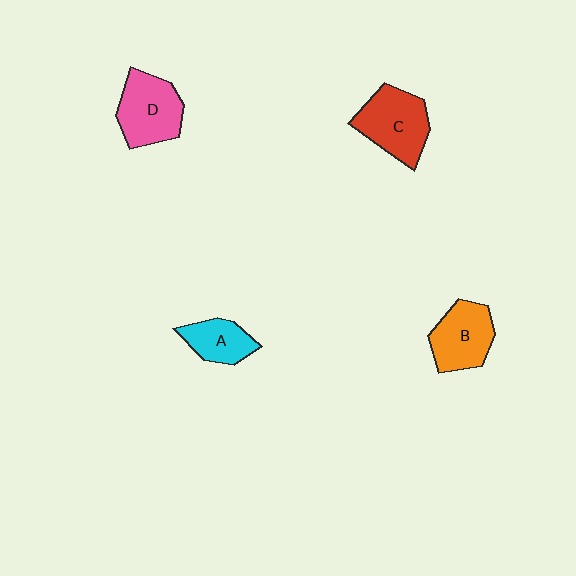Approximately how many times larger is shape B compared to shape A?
Approximately 1.4 times.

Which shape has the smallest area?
Shape A (cyan).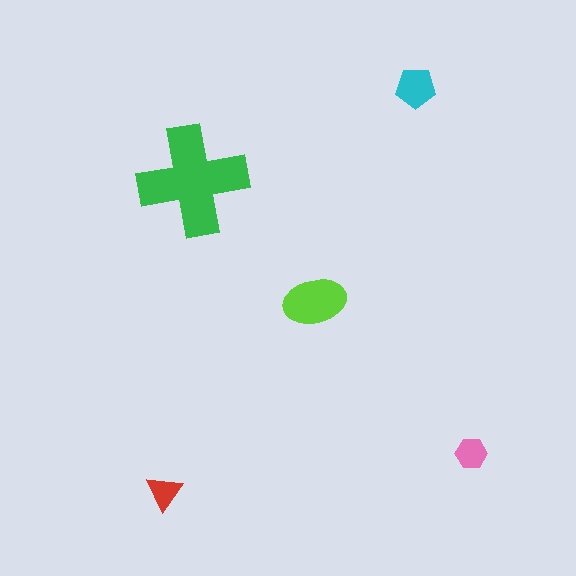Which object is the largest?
The green cross.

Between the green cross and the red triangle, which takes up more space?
The green cross.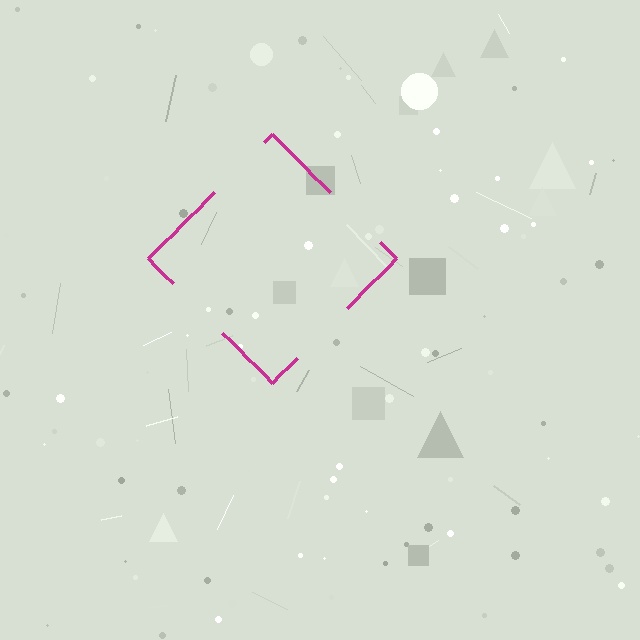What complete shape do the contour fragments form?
The contour fragments form a diamond.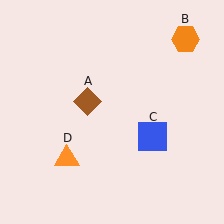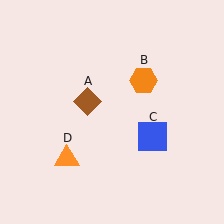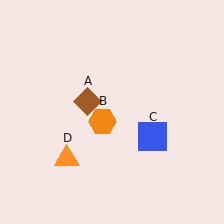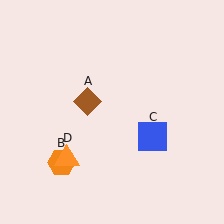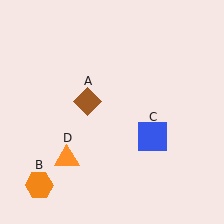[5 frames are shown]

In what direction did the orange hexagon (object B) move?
The orange hexagon (object B) moved down and to the left.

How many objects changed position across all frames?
1 object changed position: orange hexagon (object B).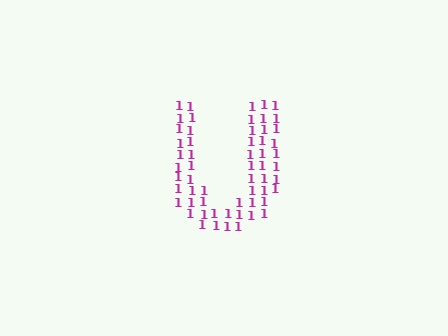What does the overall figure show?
The overall figure shows the letter U.